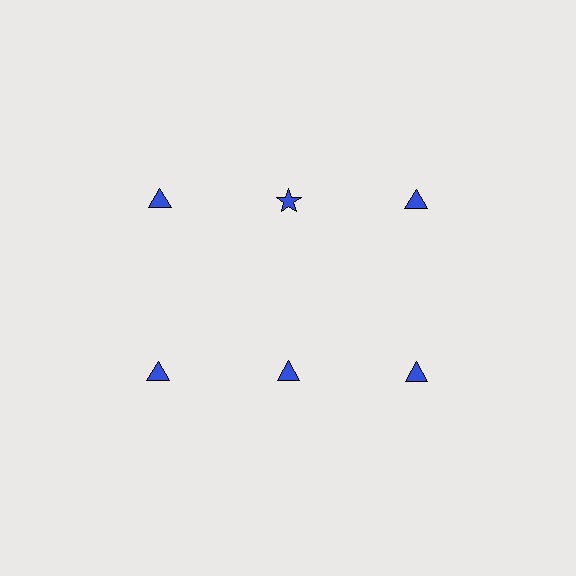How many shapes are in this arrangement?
There are 6 shapes arranged in a grid pattern.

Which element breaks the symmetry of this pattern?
The blue star in the top row, second from left column breaks the symmetry. All other shapes are blue triangles.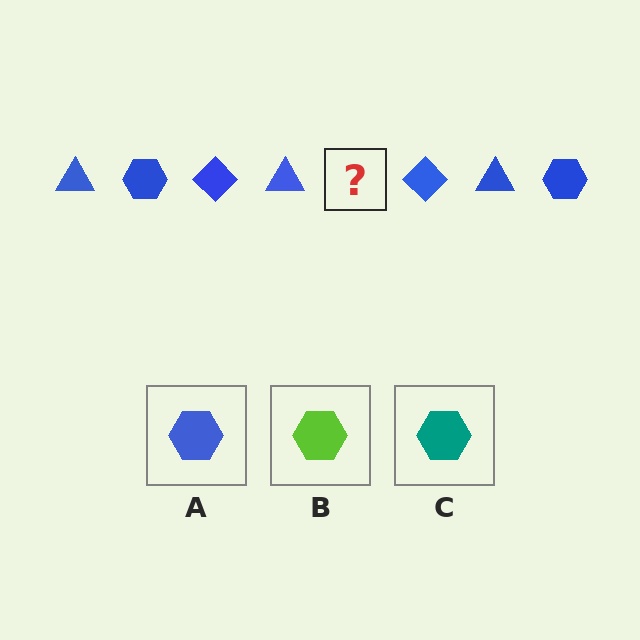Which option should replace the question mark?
Option A.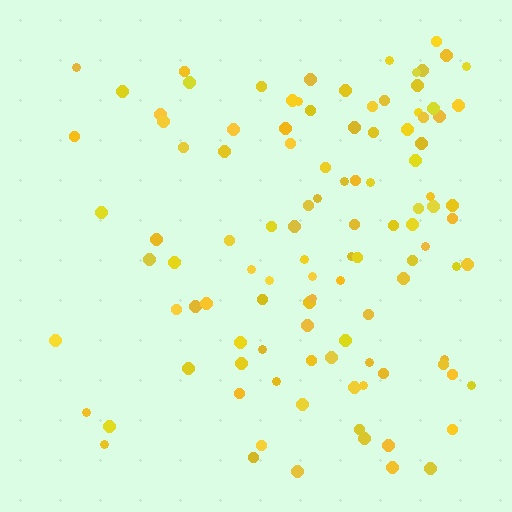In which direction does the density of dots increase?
From left to right, with the right side densest.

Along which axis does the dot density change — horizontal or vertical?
Horizontal.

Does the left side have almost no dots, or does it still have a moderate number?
Still a moderate number, just noticeably fewer than the right.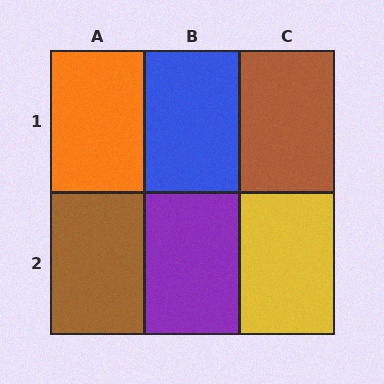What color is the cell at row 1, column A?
Orange.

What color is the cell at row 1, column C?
Brown.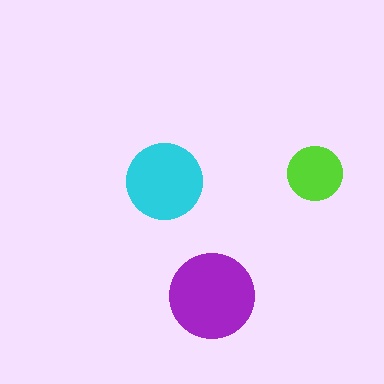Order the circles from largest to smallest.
the purple one, the cyan one, the lime one.